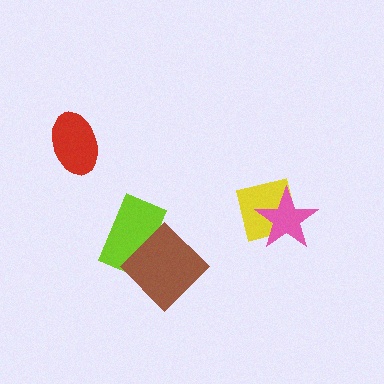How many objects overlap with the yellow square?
1 object overlaps with the yellow square.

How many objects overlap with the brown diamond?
1 object overlaps with the brown diamond.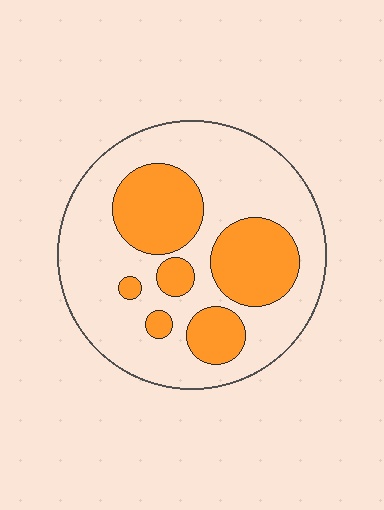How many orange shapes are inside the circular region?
6.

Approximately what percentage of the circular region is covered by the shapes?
Approximately 30%.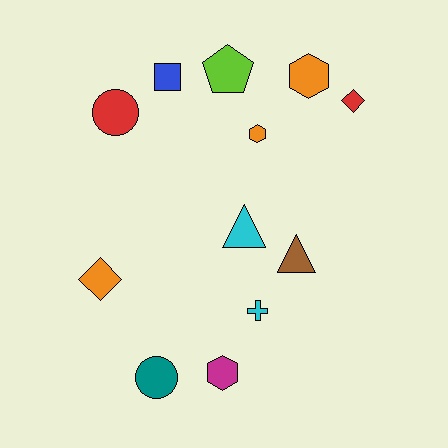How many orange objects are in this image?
There are 3 orange objects.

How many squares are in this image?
There is 1 square.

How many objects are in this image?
There are 12 objects.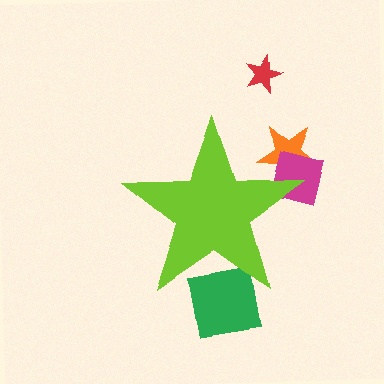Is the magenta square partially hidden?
Yes, the magenta square is partially hidden behind the lime star.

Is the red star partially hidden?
No, the red star is fully visible.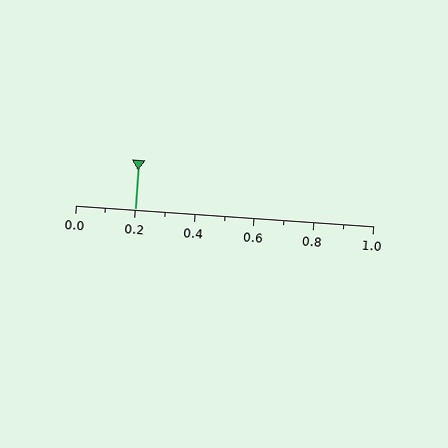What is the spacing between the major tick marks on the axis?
The major ticks are spaced 0.2 apart.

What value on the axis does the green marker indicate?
The marker indicates approximately 0.2.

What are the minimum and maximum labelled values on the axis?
The axis runs from 0.0 to 1.0.